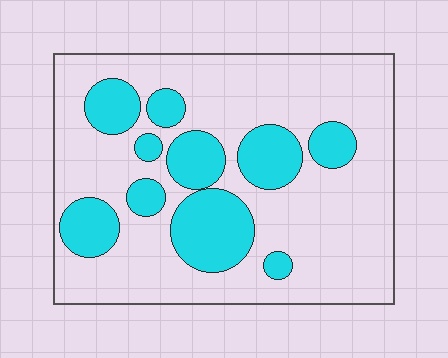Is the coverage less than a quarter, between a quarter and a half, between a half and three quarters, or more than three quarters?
Between a quarter and a half.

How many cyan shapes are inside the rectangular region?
10.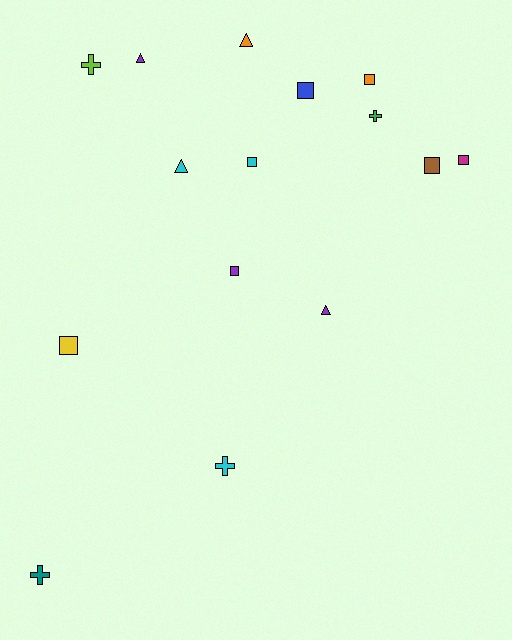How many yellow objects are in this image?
There is 1 yellow object.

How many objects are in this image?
There are 15 objects.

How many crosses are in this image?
There are 4 crosses.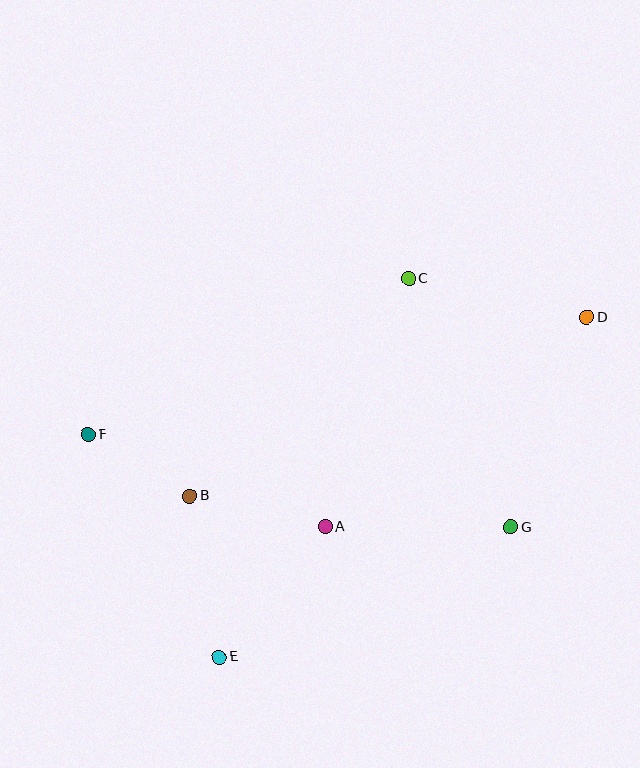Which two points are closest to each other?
Points B and F are closest to each other.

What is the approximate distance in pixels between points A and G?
The distance between A and G is approximately 185 pixels.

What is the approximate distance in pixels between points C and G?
The distance between C and G is approximately 269 pixels.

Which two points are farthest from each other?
Points D and F are farthest from each other.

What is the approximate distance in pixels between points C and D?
The distance between C and D is approximately 182 pixels.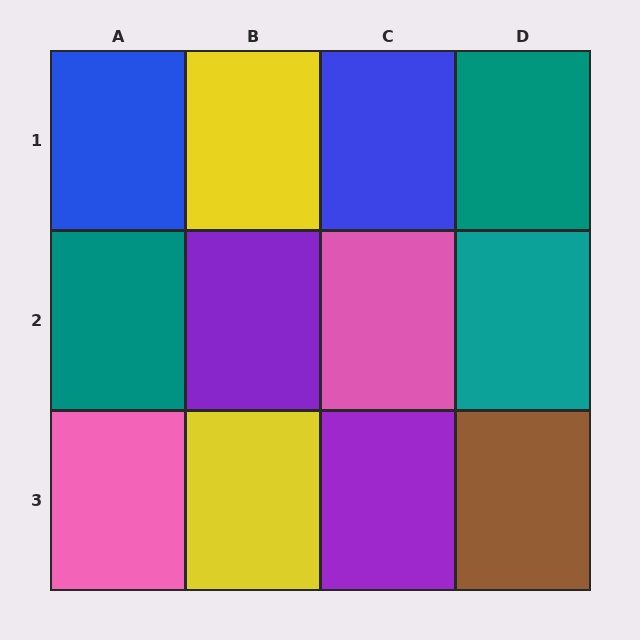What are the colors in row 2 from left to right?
Teal, purple, pink, teal.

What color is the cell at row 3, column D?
Brown.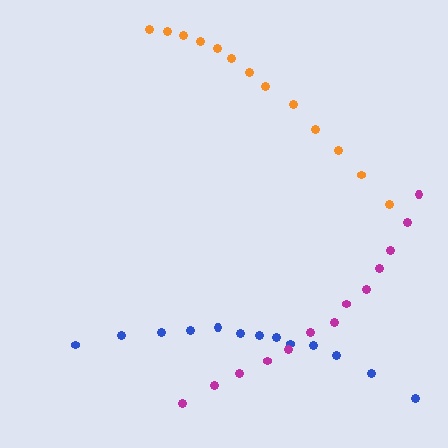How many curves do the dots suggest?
There are 3 distinct paths.